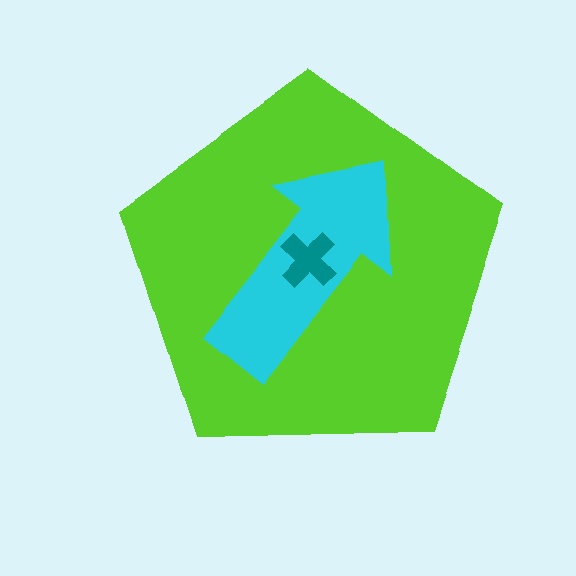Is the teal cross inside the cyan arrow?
Yes.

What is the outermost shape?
The lime pentagon.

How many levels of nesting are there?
3.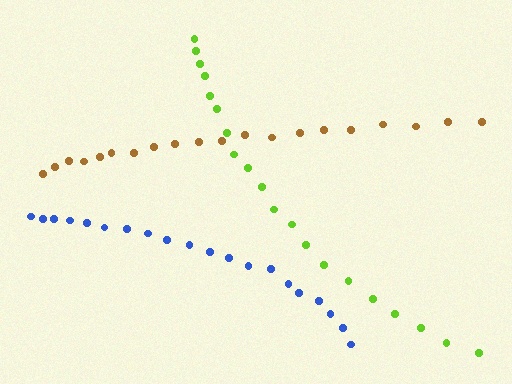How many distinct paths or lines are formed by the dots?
There are 3 distinct paths.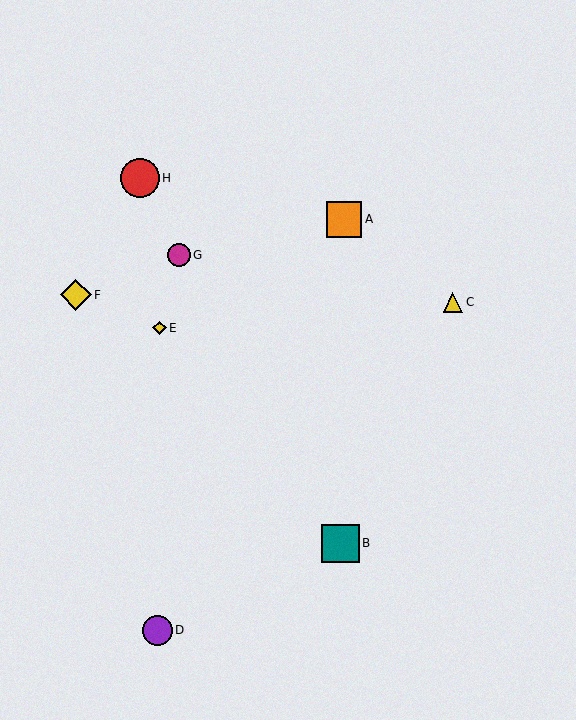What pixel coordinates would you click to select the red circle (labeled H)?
Click at (140, 178) to select the red circle H.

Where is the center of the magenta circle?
The center of the magenta circle is at (179, 255).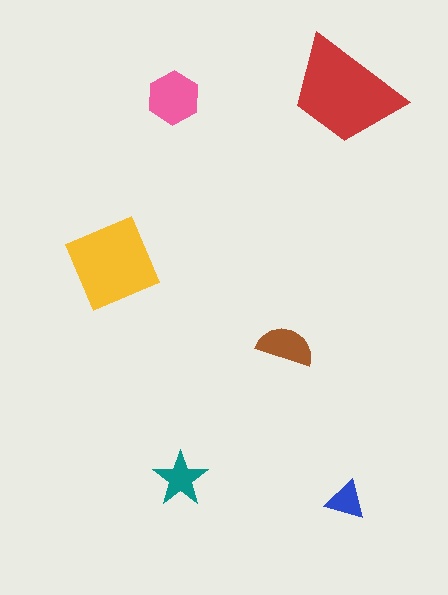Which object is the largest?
The red trapezoid.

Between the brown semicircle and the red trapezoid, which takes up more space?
The red trapezoid.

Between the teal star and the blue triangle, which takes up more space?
The teal star.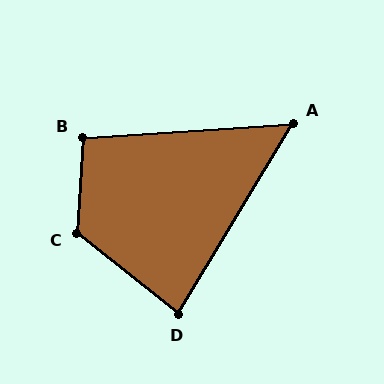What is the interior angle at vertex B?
Approximately 97 degrees (obtuse).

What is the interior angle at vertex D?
Approximately 83 degrees (acute).